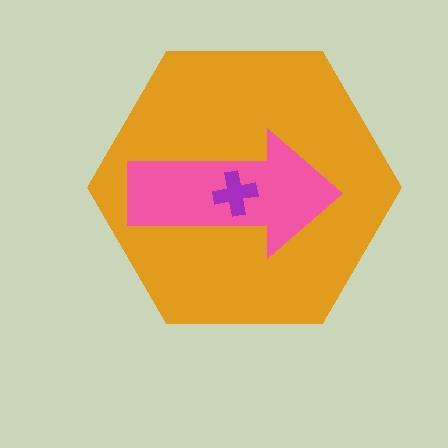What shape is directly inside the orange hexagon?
The pink arrow.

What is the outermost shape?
The orange hexagon.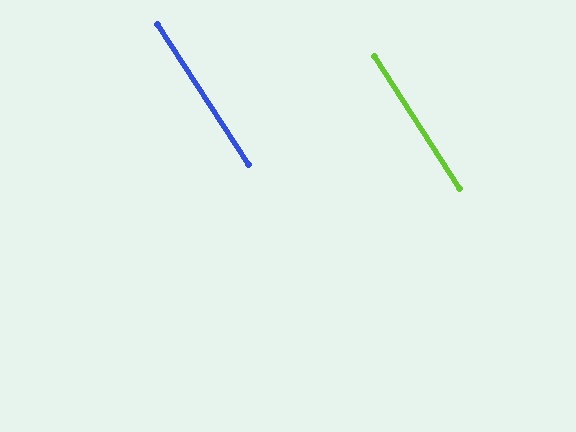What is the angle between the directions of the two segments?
Approximately 0 degrees.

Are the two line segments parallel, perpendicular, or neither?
Parallel — their directions differ by only 0.5°.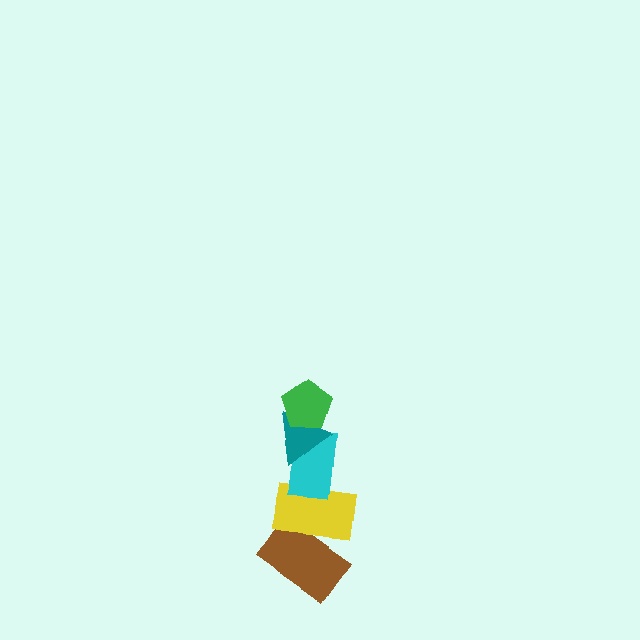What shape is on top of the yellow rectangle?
The cyan rectangle is on top of the yellow rectangle.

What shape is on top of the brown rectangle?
The yellow rectangle is on top of the brown rectangle.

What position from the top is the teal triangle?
The teal triangle is 2nd from the top.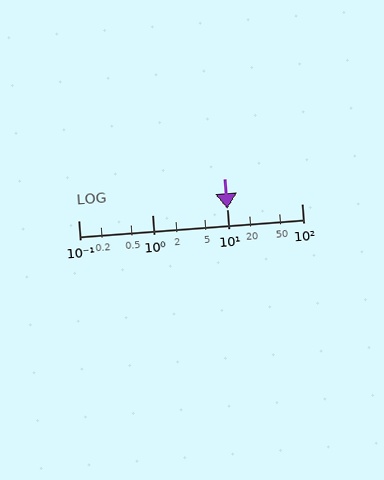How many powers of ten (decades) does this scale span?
The scale spans 3 decades, from 0.1 to 100.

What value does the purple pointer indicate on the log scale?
The pointer indicates approximately 10.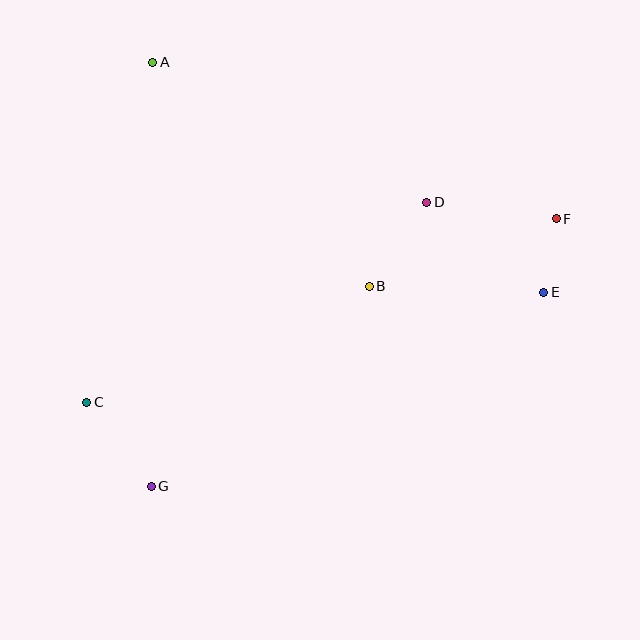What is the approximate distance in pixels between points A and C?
The distance between A and C is approximately 347 pixels.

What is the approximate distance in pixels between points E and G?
The distance between E and G is approximately 437 pixels.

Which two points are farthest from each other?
Points C and F are farthest from each other.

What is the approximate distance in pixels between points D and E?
The distance between D and E is approximately 148 pixels.